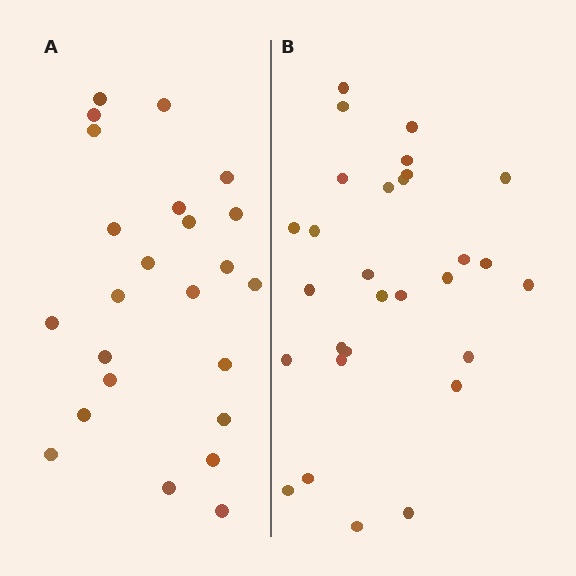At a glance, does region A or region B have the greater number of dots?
Region B (the right region) has more dots.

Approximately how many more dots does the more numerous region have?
Region B has about 5 more dots than region A.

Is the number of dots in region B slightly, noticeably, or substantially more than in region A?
Region B has only slightly more — the two regions are fairly close. The ratio is roughly 1.2 to 1.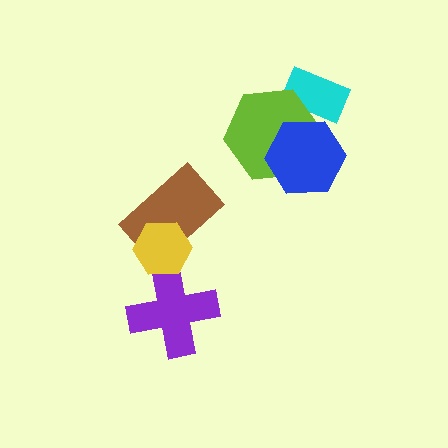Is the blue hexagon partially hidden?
No, no other shape covers it.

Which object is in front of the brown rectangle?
The yellow hexagon is in front of the brown rectangle.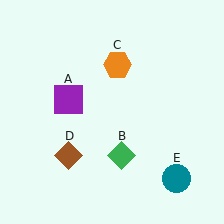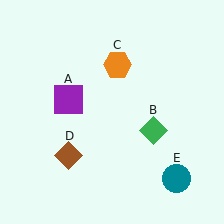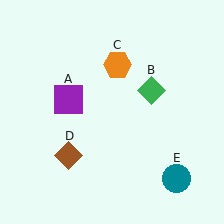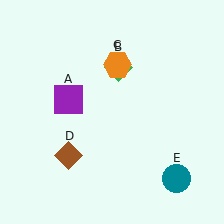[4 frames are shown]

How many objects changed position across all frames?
1 object changed position: green diamond (object B).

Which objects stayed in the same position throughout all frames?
Purple square (object A) and orange hexagon (object C) and brown diamond (object D) and teal circle (object E) remained stationary.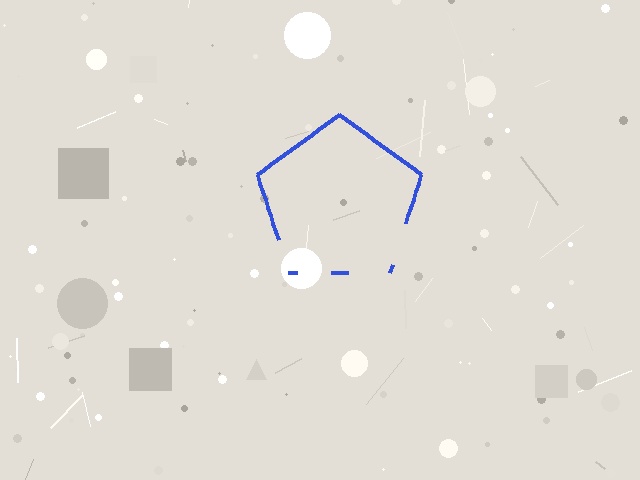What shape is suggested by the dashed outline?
The dashed outline suggests a pentagon.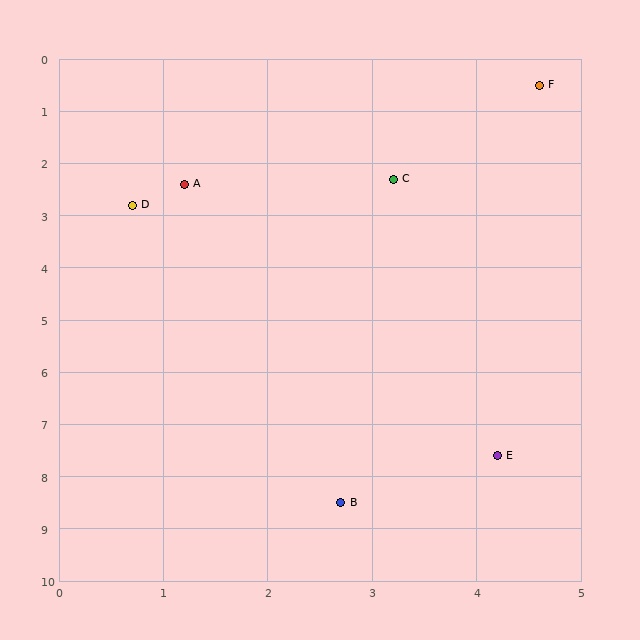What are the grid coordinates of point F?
Point F is at approximately (4.6, 0.5).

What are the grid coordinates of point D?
Point D is at approximately (0.7, 2.8).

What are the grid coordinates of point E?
Point E is at approximately (4.2, 7.6).